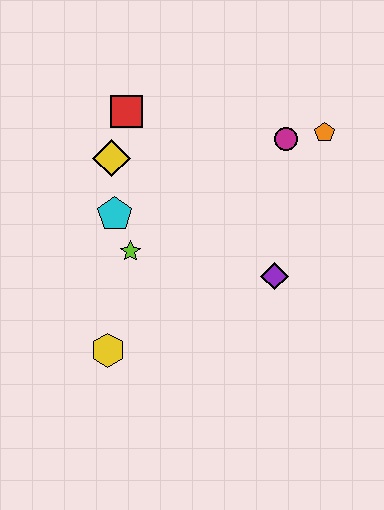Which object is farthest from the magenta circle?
The yellow hexagon is farthest from the magenta circle.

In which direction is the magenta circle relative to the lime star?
The magenta circle is to the right of the lime star.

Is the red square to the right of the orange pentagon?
No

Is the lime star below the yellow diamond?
Yes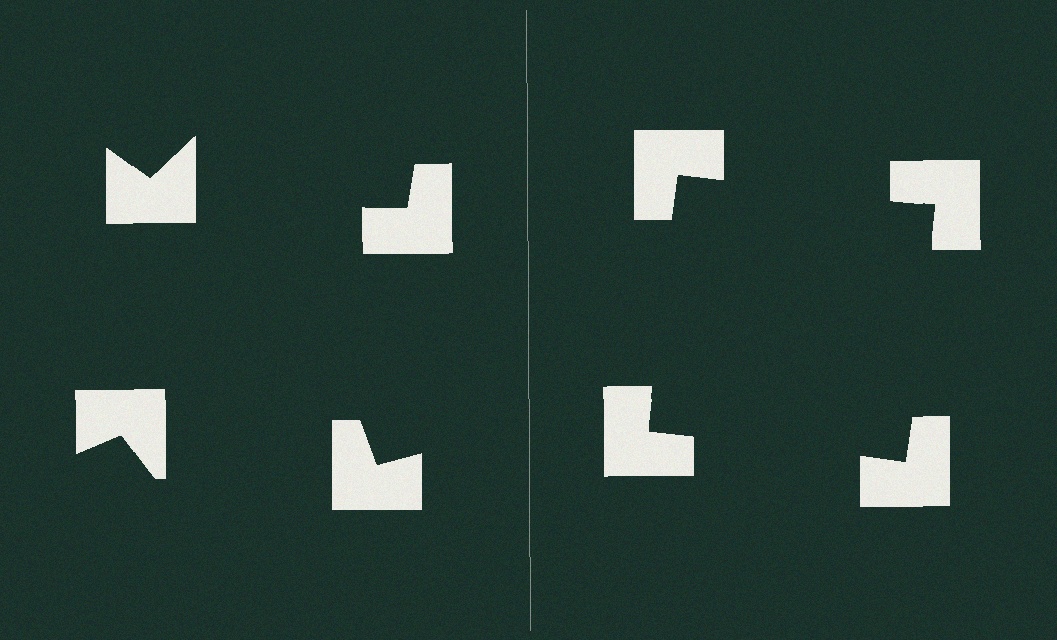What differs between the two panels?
The notched squares are positioned identically on both sides; only the wedge orientations differ. On the right they align to a square; on the left they are misaligned.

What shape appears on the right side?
An illusory square.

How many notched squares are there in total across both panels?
8 — 4 on each side.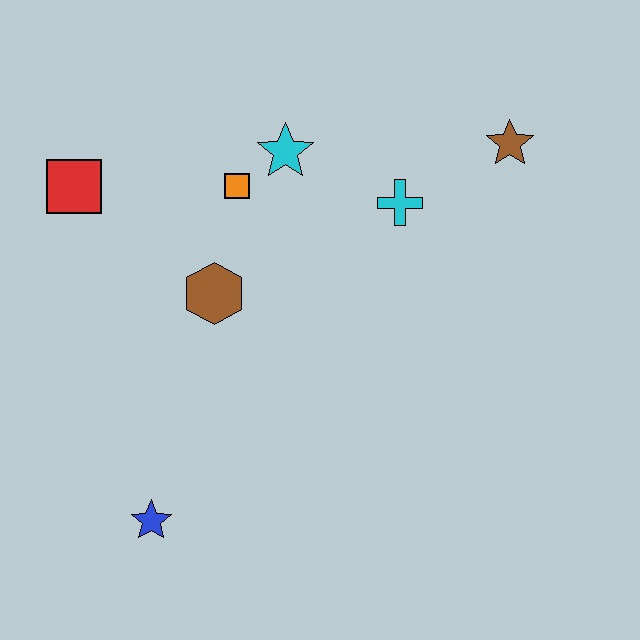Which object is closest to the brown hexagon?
The orange square is closest to the brown hexagon.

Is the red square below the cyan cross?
No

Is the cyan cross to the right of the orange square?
Yes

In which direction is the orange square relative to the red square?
The orange square is to the right of the red square.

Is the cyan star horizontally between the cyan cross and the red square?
Yes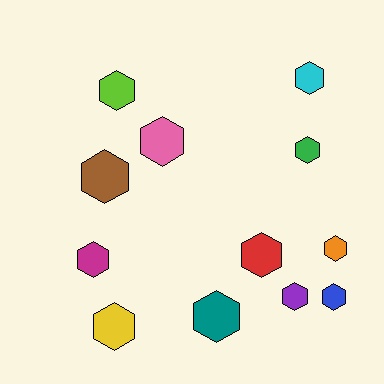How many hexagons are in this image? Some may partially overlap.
There are 12 hexagons.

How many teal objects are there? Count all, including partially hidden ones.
There is 1 teal object.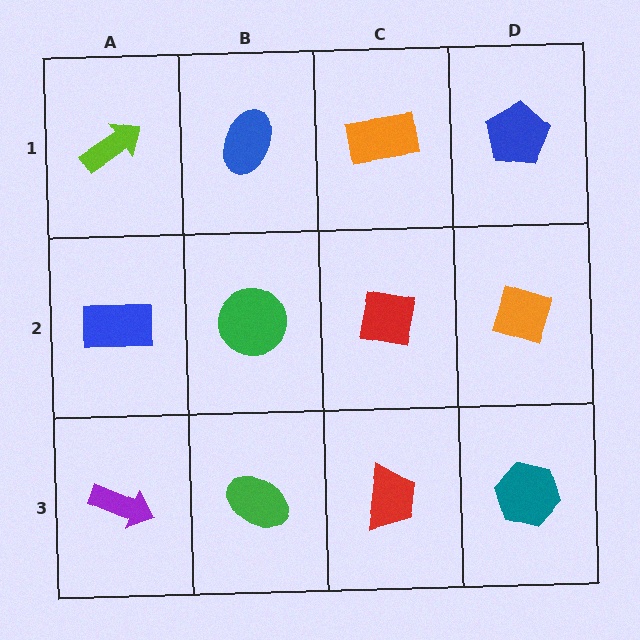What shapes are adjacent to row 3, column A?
A blue rectangle (row 2, column A), a green ellipse (row 3, column B).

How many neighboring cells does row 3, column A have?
2.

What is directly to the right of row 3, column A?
A green ellipse.